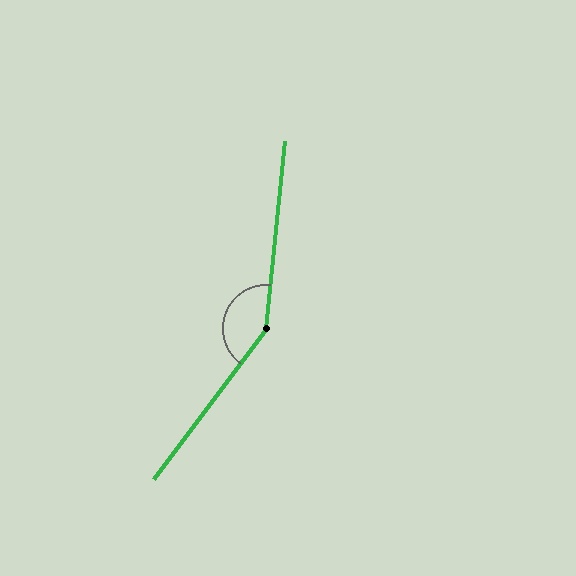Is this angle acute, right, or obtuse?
It is obtuse.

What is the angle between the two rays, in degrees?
Approximately 149 degrees.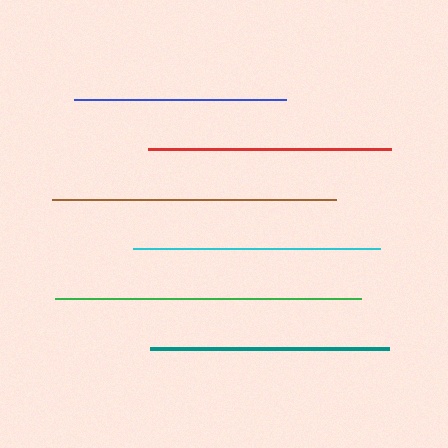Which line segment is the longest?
The green line is the longest at approximately 306 pixels.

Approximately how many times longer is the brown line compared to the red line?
The brown line is approximately 1.2 times the length of the red line.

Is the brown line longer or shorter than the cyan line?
The brown line is longer than the cyan line.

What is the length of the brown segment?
The brown segment is approximately 284 pixels long.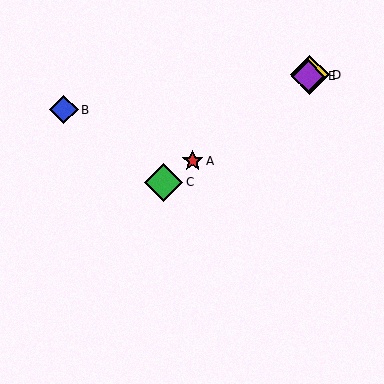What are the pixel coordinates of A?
Object A is at (193, 161).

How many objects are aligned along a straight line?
4 objects (A, C, D, E) are aligned along a straight line.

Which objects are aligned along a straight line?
Objects A, C, D, E are aligned along a straight line.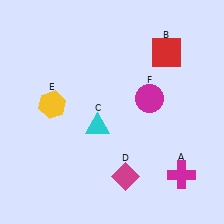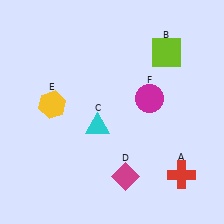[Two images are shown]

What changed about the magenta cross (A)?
In Image 1, A is magenta. In Image 2, it changed to red.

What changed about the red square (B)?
In Image 1, B is red. In Image 2, it changed to lime.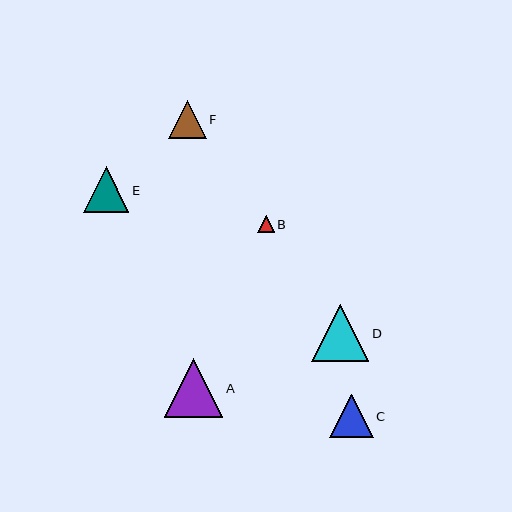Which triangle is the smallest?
Triangle B is the smallest with a size of approximately 17 pixels.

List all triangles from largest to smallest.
From largest to smallest: A, D, E, C, F, B.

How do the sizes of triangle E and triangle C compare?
Triangle E and triangle C are approximately the same size.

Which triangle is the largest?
Triangle A is the largest with a size of approximately 58 pixels.